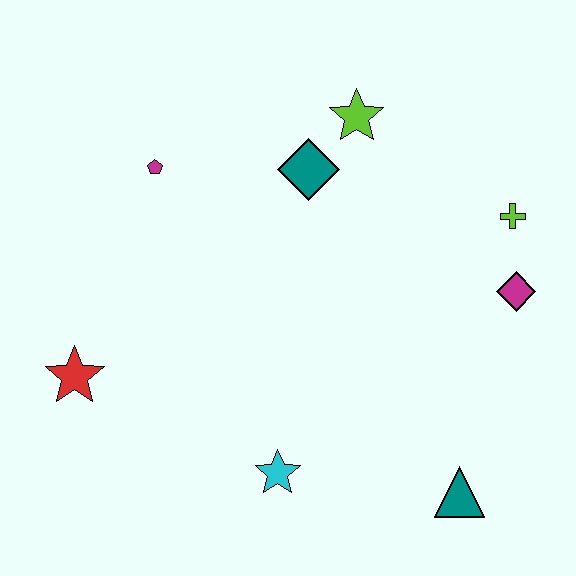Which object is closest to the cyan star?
The teal triangle is closest to the cyan star.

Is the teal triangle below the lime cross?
Yes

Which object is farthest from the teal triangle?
The magenta pentagon is farthest from the teal triangle.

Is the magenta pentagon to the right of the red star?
Yes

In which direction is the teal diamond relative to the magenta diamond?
The teal diamond is to the left of the magenta diamond.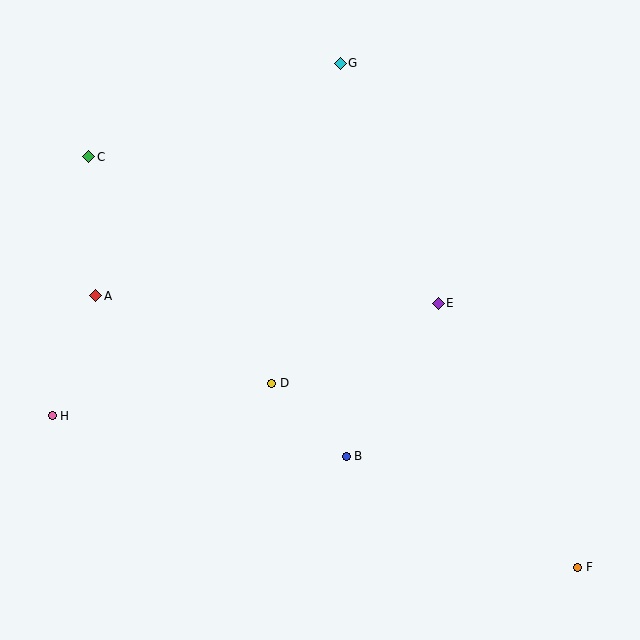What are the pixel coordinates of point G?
Point G is at (340, 63).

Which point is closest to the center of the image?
Point D at (272, 383) is closest to the center.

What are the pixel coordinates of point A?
Point A is at (96, 296).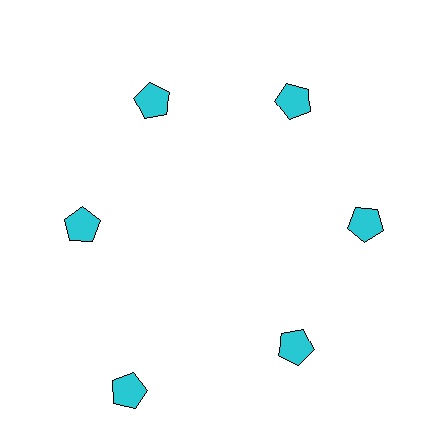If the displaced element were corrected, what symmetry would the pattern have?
It would have 6-fold rotational symmetry — the pattern would map onto itself every 60 degrees.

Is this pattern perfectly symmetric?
No. The 6 cyan pentagons are arranged in a ring, but one element near the 7 o'clock position is pushed outward from the center, breaking the 6-fold rotational symmetry.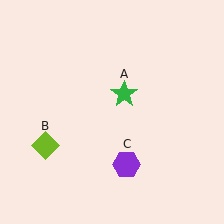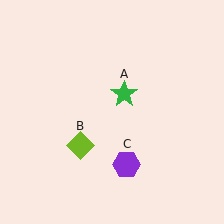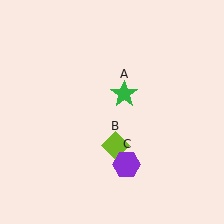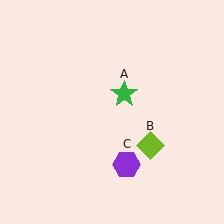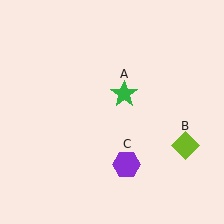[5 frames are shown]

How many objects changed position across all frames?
1 object changed position: lime diamond (object B).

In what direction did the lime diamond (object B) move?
The lime diamond (object B) moved right.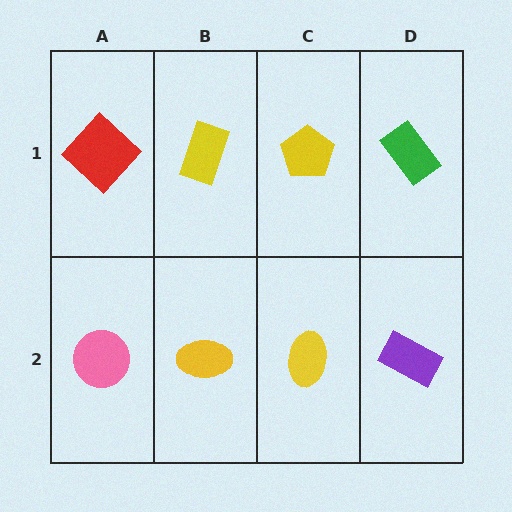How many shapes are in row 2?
4 shapes.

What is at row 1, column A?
A red diamond.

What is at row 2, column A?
A pink circle.